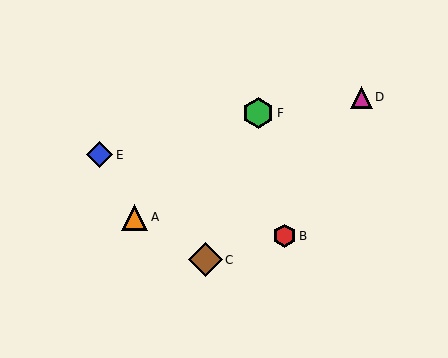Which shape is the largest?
The brown diamond (labeled C) is the largest.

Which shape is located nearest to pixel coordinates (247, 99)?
The green hexagon (labeled F) at (258, 113) is nearest to that location.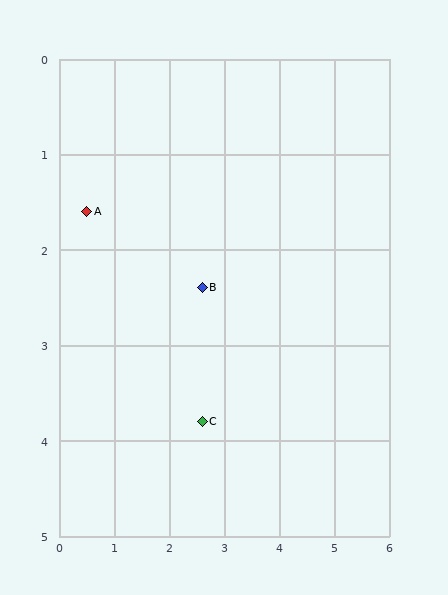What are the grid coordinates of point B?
Point B is at approximately (2.6, 2.4).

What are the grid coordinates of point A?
Point A is at approximately (0.5, 1.6).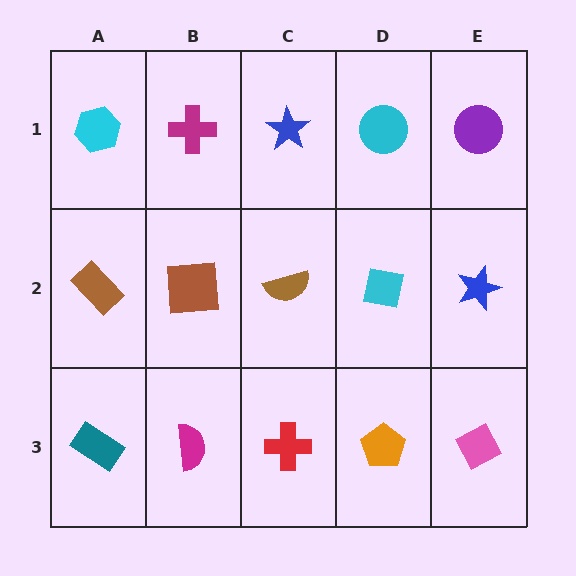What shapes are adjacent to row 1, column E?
A blue star (row 2, column E), a cyan circle (row 1, column D).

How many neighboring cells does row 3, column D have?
3.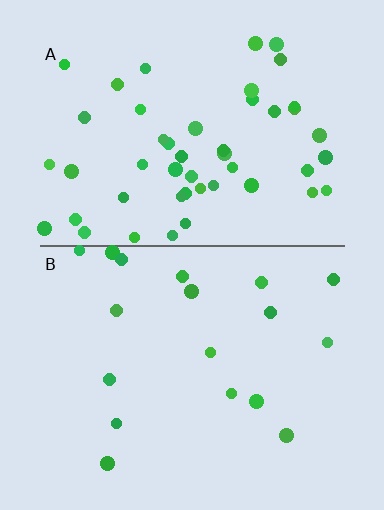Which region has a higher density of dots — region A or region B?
A (the top).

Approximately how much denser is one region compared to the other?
Approximately 2.7× — region A over region B.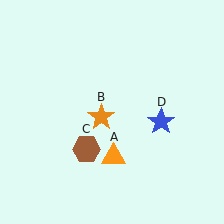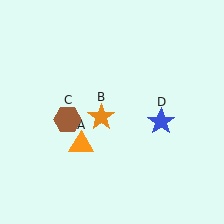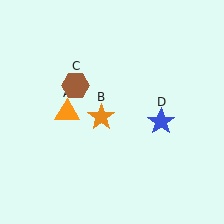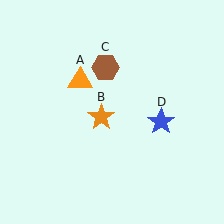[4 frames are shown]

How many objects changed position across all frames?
2 objects changed position: orange triangle (object A), brown hexagon (object C).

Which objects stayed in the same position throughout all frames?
Orange star (object B) and blue star (object D) remained stationary.